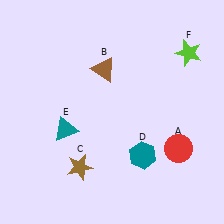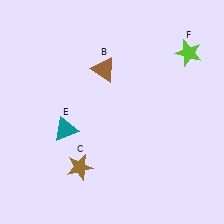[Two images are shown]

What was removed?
The red circle (A), the teal hexagon (D) were removed in Image 2.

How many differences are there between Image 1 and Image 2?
There are 2 differences between the two images.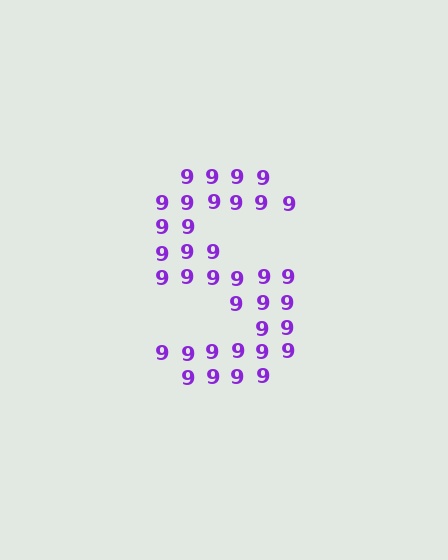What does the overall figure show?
The overall figure shows the letter S.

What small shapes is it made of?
It is made of small digit 9's.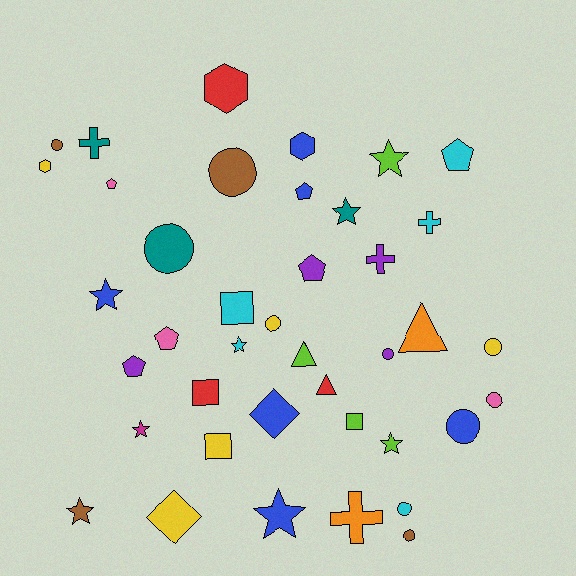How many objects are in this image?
There are 40 objects.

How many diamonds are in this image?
There are 2 diamonds.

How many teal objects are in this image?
There are 3 teal objects.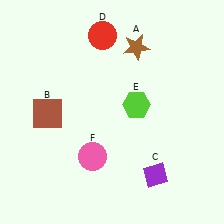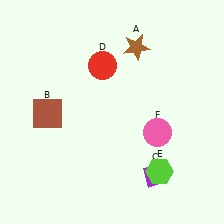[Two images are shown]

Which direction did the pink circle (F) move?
The pink circle (F) moved right.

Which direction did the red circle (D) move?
The red circle (D) moved down.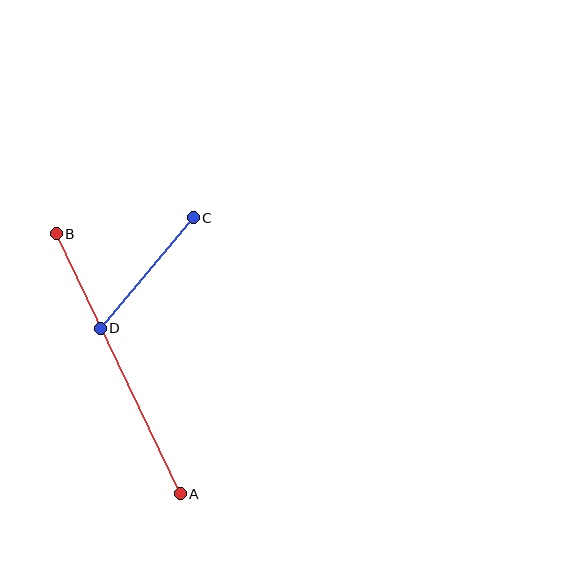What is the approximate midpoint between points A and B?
The midpoint is at approximately (118, 364) pixels.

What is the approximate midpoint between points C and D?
The midpoint is at approximately (147, 273) pixels.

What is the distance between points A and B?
The distance is approximately 288 pixels.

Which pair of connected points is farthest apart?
Points A and B are farthest apart.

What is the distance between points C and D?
The distance is approximately 144 pixels.